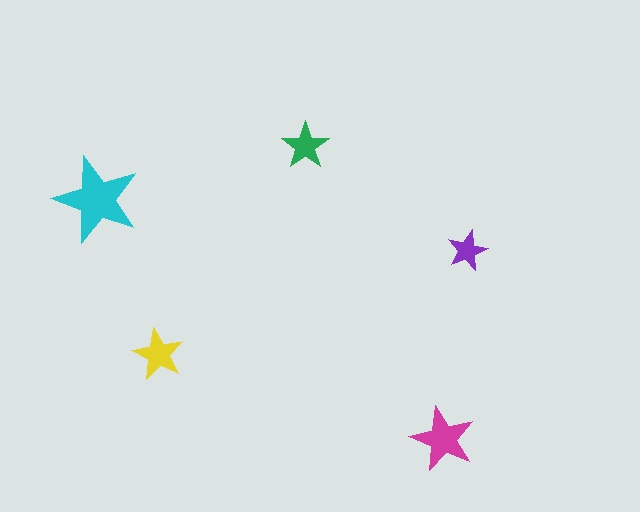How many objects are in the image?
There are 5 objects in the image.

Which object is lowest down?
The magenta star is bottommost.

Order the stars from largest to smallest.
the cyan one, the magenta one, the yellow one, the green one, the purple one.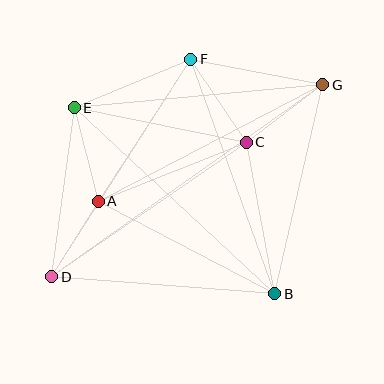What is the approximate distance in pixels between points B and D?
The distance between B and D is approximately 224 pixels.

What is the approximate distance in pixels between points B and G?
The distance between B and G is approximately 215 pixels.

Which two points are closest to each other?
Points A and D are closest to each other.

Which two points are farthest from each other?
Points D and G are farthest from each other.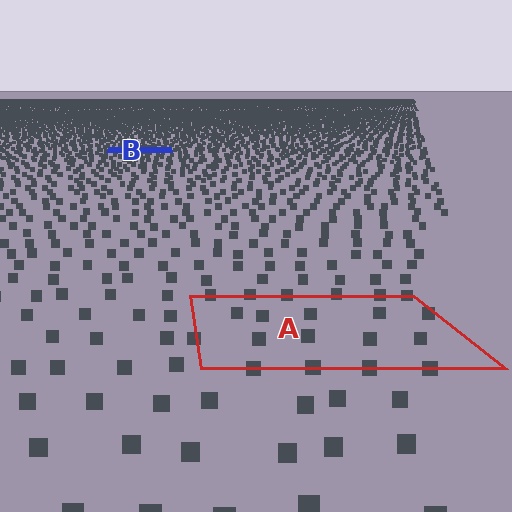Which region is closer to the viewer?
Region A is closer. The texture elements there are larger and more spread out.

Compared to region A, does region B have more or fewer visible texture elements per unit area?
Region B has more texture elements per unit area — they are packed more densely because it is farther away.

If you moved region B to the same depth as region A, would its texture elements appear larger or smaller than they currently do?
They would appear larger. At a closer depth, the same texture elements are projected at a bigger on-screen size.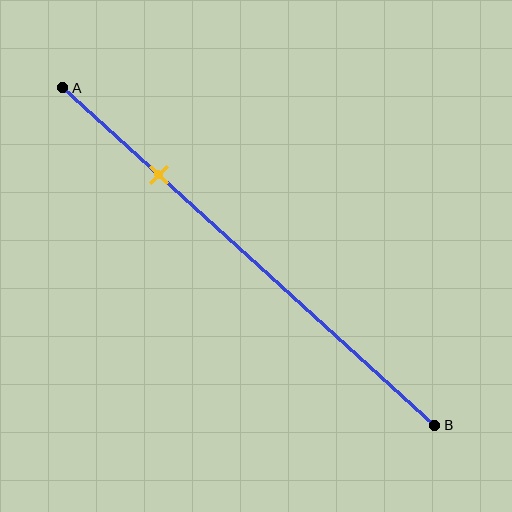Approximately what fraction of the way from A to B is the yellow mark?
The yellow mark is approximately 25% of the way from A to B.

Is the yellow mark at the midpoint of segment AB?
No, the mark is at about 25% from A, not at the 50% midpoint.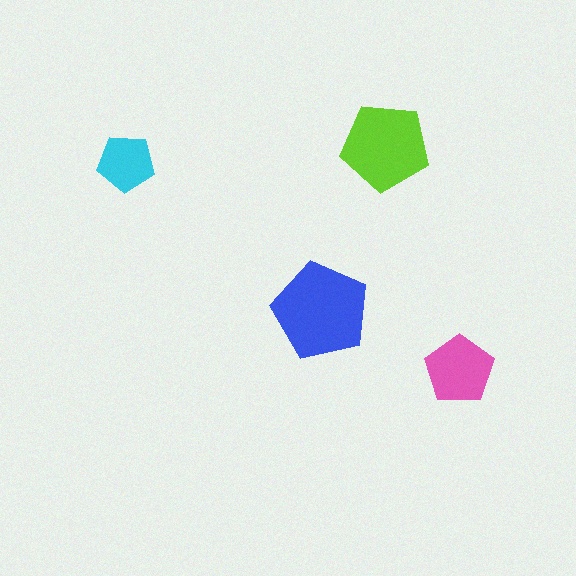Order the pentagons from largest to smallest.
the blue one, the lime one, the pink one, the cyan one.